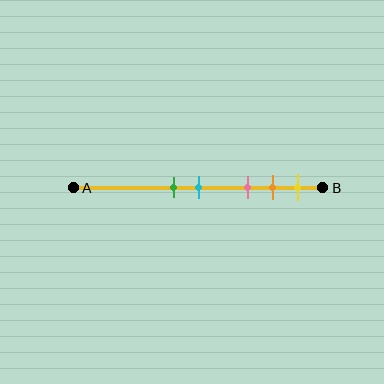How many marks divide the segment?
There are 5 marks dividing the segment.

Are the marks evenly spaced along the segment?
No, the marks are not evenly spaced.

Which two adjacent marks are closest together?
The green and cyan marks are the closest adjacent pair.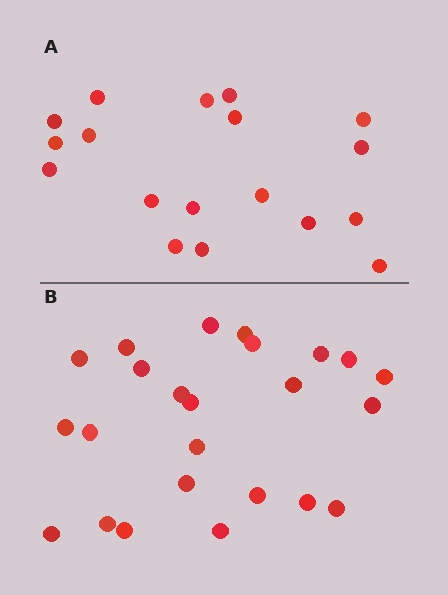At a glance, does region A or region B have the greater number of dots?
Region B (the bottom region) has more dots.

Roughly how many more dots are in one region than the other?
Region B has about 6 more dots than region A.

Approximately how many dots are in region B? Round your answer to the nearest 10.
About 20 dots. (The exact count is 24, which rounds to 20.)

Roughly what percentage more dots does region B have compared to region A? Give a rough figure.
About 35% more.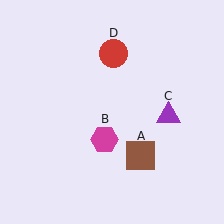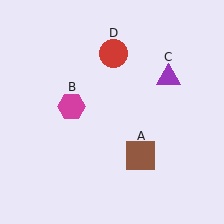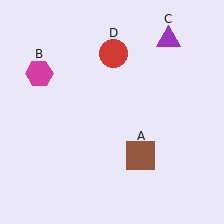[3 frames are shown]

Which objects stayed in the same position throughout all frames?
Brown square (object A) and red circle (object D) remained stationary.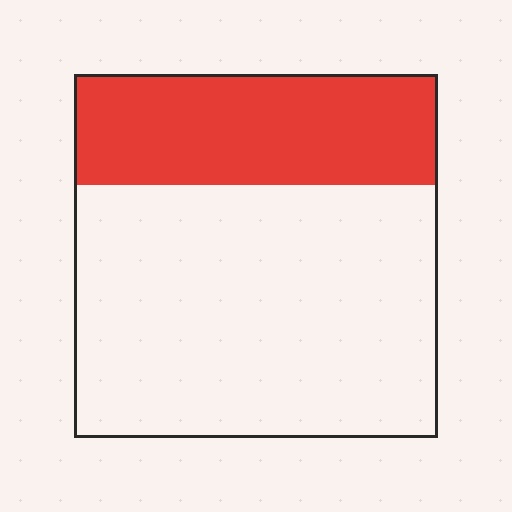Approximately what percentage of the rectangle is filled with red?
Approximately 30%.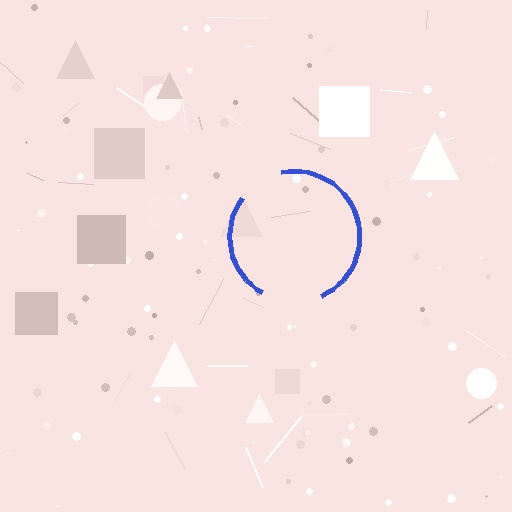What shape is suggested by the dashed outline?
The dashed outline suggests a circle.